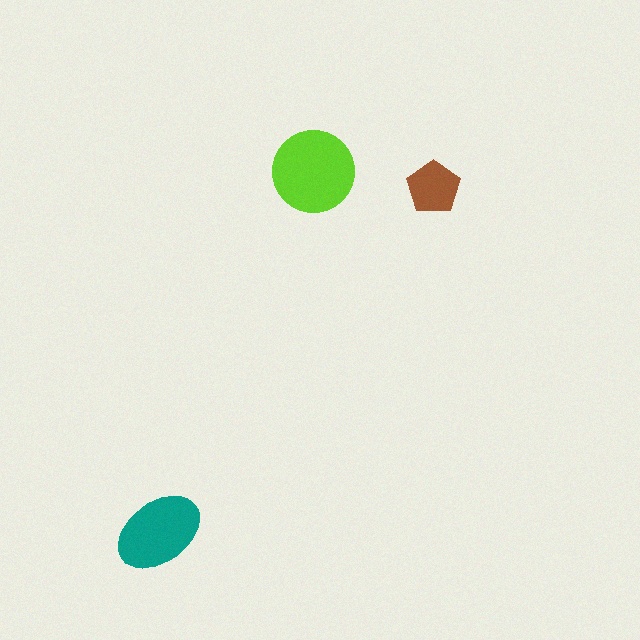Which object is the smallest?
The brown pentagon.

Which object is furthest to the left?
The teal ellipse is leftmost.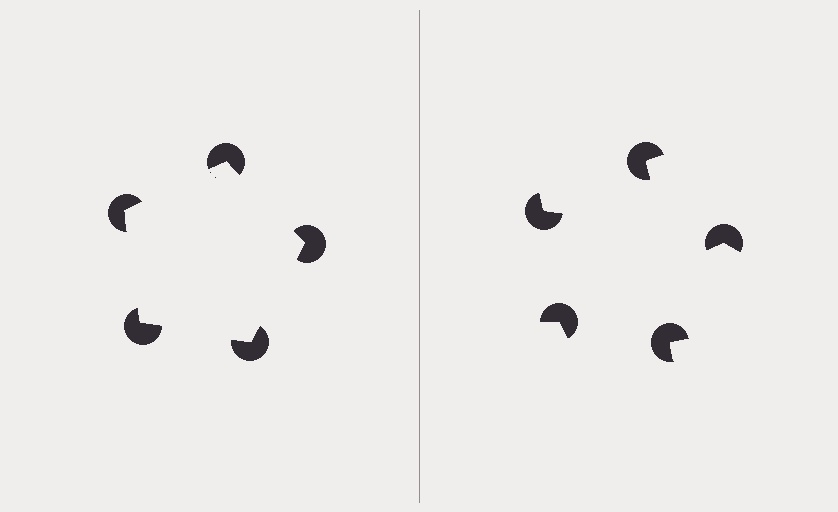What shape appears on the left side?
An illusory pentagon.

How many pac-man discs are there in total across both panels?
10 — 5 on each side.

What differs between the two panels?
The pac-man discs are positioned identically on both sides; only the wedge orientations differ. On the left they align to a pentagon; on the right they are misaligned.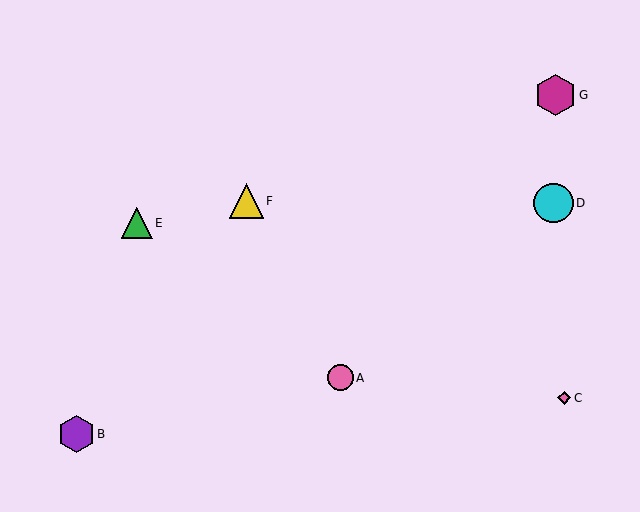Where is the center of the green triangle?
The center of the green triangle is at (137, 223).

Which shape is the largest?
The magenta hexagon (labeled G) is the largest.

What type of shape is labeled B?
Shape B is a purple hexagon.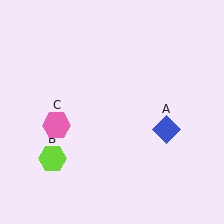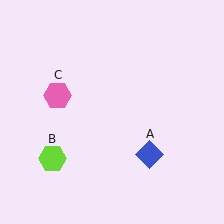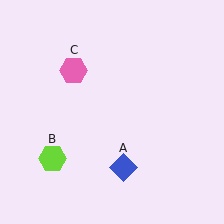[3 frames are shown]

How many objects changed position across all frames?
2 objects changed position: blue diamond (object A), pink hexagon (object C).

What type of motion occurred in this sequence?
The blue diamond (object A), pink hexagon (object C) rotated clockwise around the center of the scene.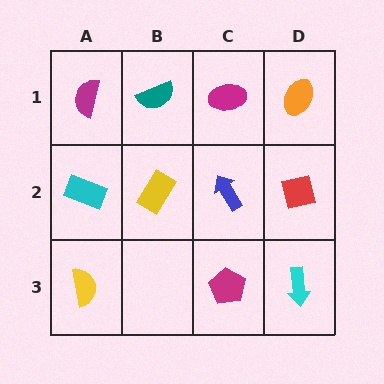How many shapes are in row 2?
4 shapes.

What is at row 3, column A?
A yellow semicircle.